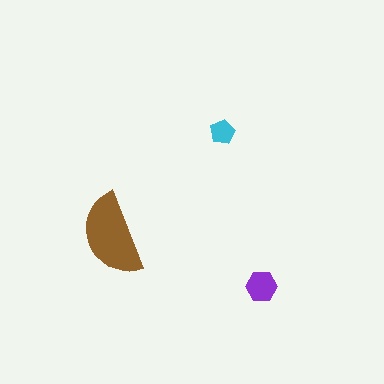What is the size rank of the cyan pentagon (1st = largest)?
3rd.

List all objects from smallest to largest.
The cyan pentagon, the purple hexagon, the brown semicircle.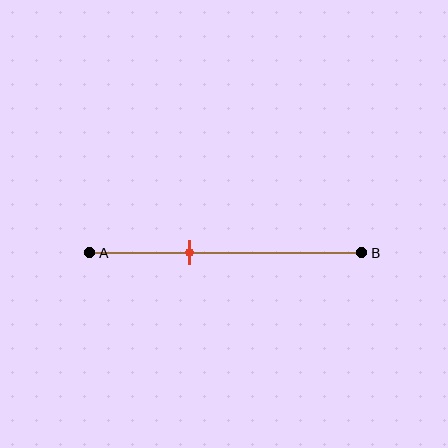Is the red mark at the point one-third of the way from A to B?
No, the mark is at about 35% from A, not at the 33% one-third point.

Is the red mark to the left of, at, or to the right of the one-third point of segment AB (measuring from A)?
The red mark is to the right of the one-third point of segment AB.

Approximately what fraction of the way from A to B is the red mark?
The red mark is approximately 35% of the way from A to B.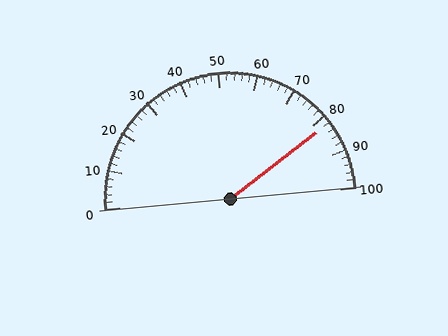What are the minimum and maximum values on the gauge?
The gauge ranges from 0 to 100.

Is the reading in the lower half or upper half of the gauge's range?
The reading is in the upper half of the range (0 to 100).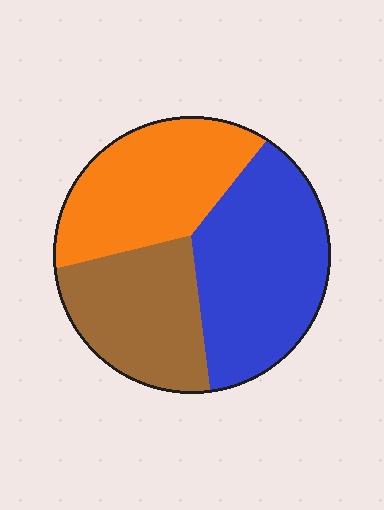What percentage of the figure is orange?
Orange takes up about one third (1/3) of the figure.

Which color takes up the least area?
Brown, at roughly 30%.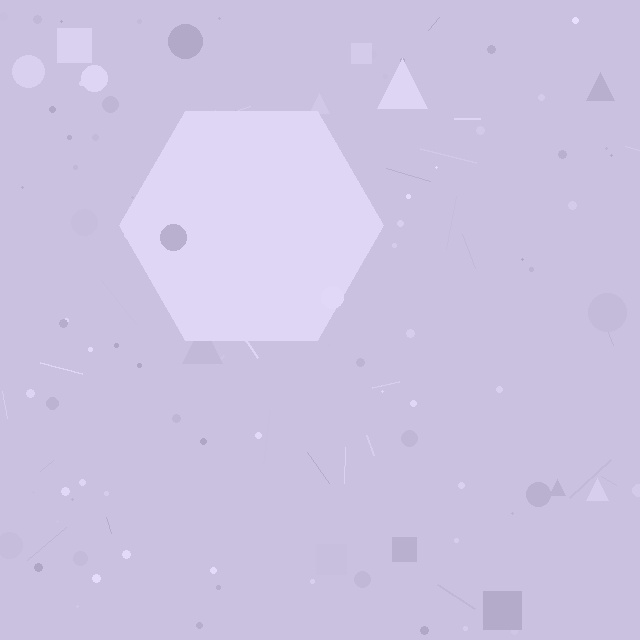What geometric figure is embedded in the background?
A hexagon is embedded in the background.